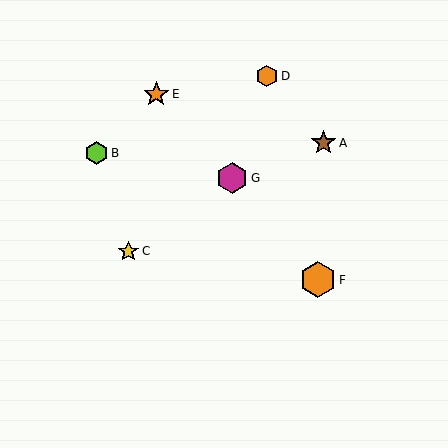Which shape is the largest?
The orange hexagon (labeled F) is the largest.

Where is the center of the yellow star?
The center of the yellow star is at (128, 251).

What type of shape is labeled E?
Shape E is an orange star.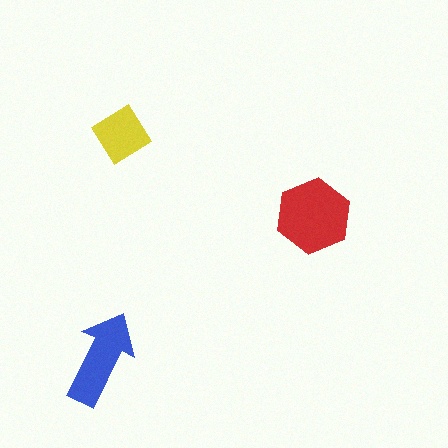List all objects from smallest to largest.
The yellow diamond, the blue arrow, the red hexagon.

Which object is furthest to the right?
The red hexagon is rightmost.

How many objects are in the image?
There are 3 objects in the image.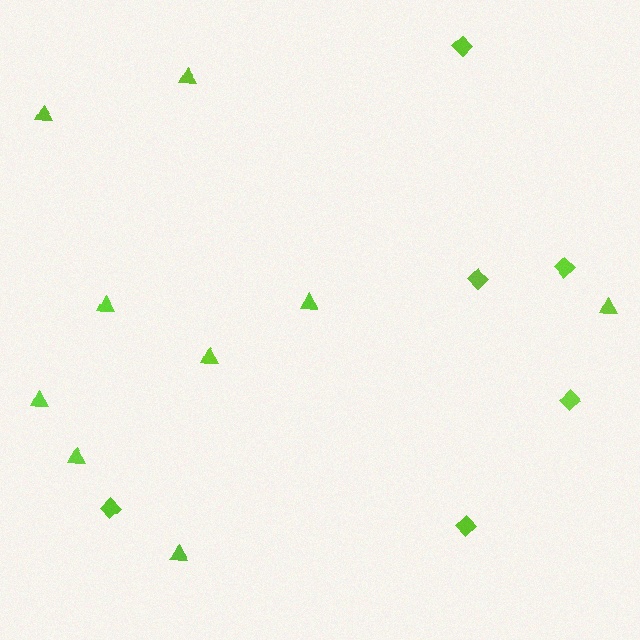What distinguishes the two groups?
There are 2 groups: one group of triangles (9) and one group of diamonds (6).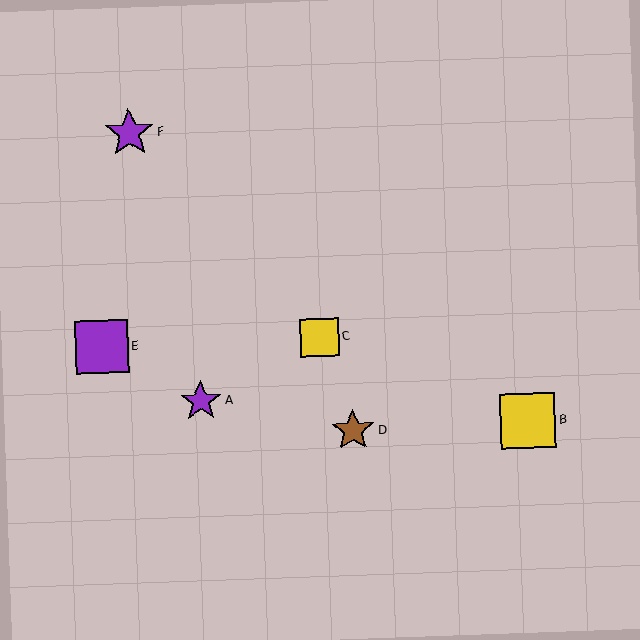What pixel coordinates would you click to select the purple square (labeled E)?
Click at (102, 347) to select the purple square E.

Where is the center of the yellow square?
The center of the yellow square is at (320, 337).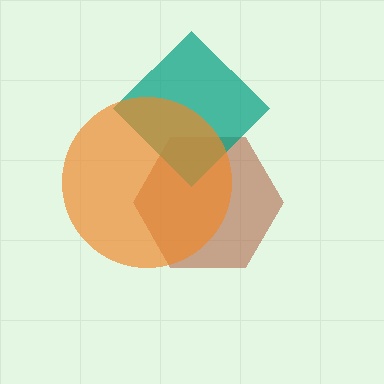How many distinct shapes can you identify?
There are 3 distinct shapes: a brown hexagon, a teal diamond, an orange circle.